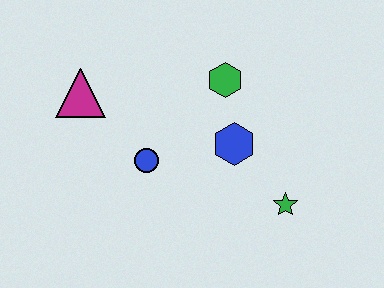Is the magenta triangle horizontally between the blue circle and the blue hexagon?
No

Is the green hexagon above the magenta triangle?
Yes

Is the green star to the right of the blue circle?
Yes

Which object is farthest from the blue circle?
The green star is farthest from the blue circle.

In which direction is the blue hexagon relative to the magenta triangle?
The blue hexagon is to the right of the magenta triangle.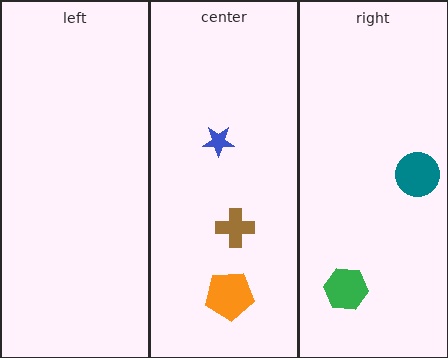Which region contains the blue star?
The center region.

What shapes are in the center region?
The brown cross, the orange pentagon, the blue star.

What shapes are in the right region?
The green hexagon, the teal circle.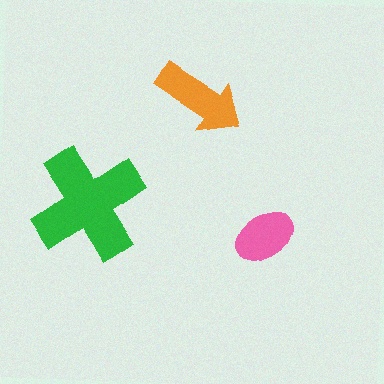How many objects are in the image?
There are 3 objects in the image.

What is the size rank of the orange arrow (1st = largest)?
2nd.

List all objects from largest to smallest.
The green cross, the orange arrow, the pink ellipse.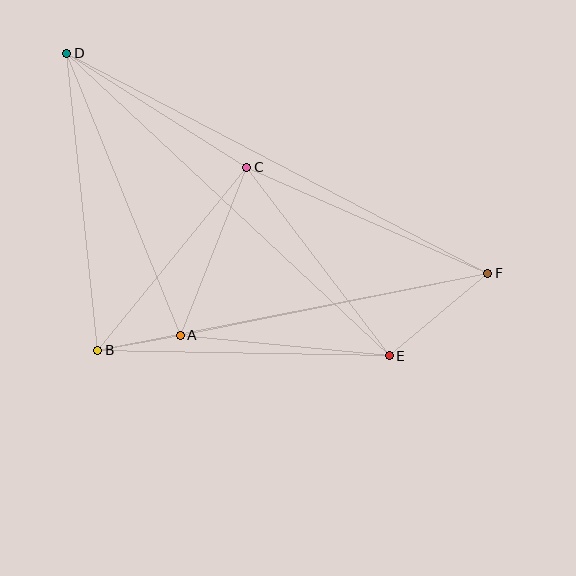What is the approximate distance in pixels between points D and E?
The distance between D and E is approximately 442 pixels.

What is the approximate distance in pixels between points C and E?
The distance between C and E is approximately 236 pixels.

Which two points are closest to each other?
Points A and B are closest to each other.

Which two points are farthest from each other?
Points D and F are farthest from each other.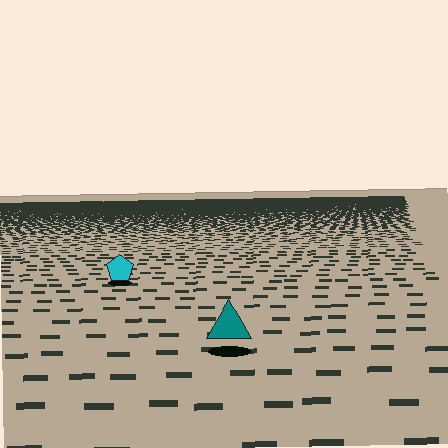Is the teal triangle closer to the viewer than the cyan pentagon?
Yes. The teal triangle is closer — you can tell from the texture gradient: the ground texture is coarser near it.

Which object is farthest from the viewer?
The cyan pentagon is farthest from the viewer. It appears smaller and the ground texture around it is denser.